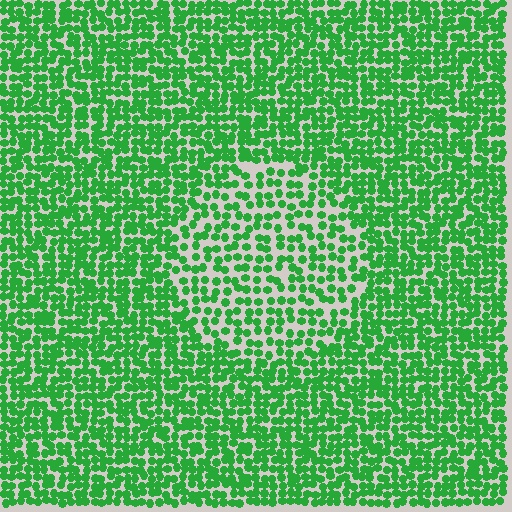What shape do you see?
I see a circle.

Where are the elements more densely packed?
The elements are more densely packed outside the circle boundary.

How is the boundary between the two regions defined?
The boundary is defined by a change in element density (approximately 1.7x ratio). All elements are the same color, size, and shape.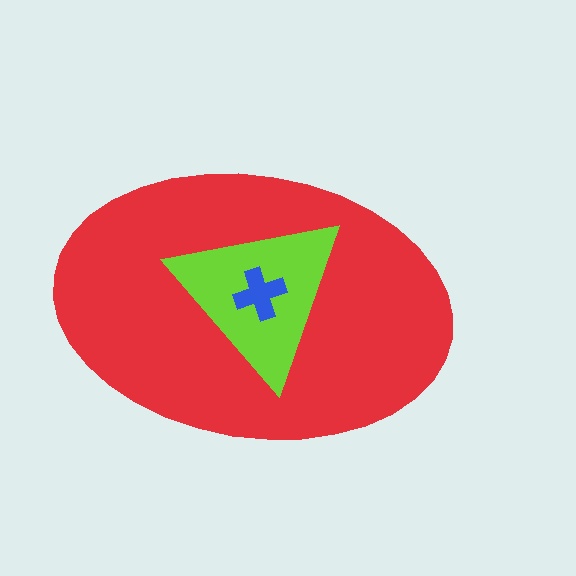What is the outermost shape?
The red ellipse.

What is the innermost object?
The blue cross.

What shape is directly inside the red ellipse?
The lime triangle.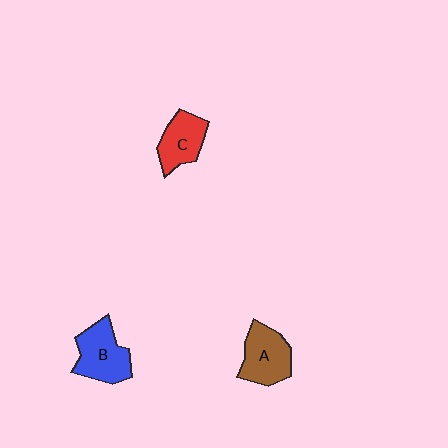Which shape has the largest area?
Shape B (blue).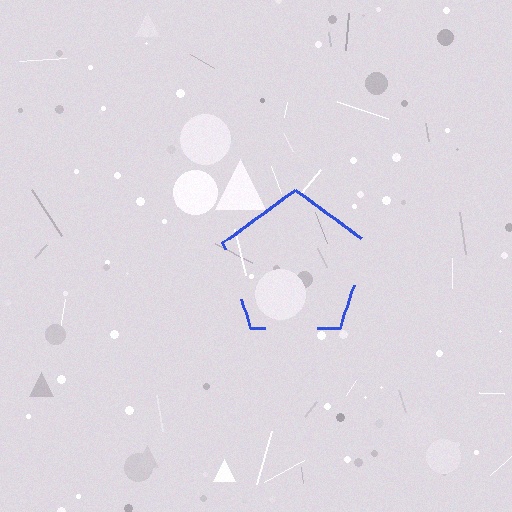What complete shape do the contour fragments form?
The contour fragments form a pentagon.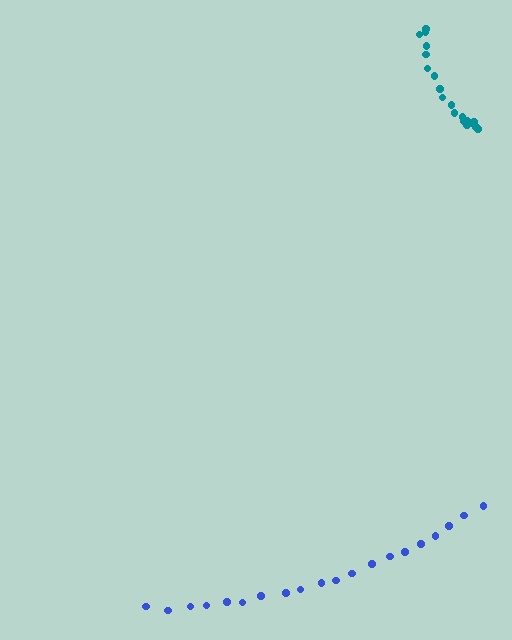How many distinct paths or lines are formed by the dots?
There are 2 distinct paths.